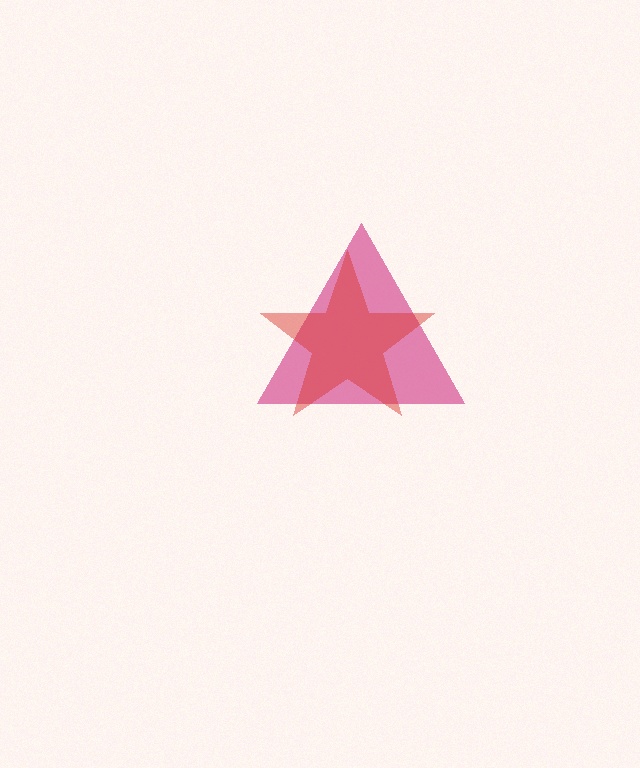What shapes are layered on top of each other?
The layered shapes are: a magenta triangle, a red star.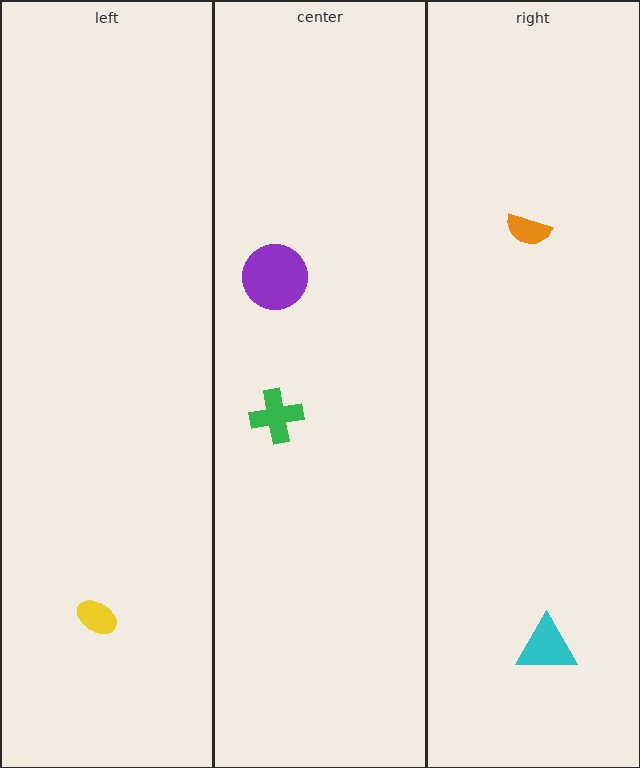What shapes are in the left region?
The yellow ellipse.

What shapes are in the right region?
The cyan triangle, the orange semicircle.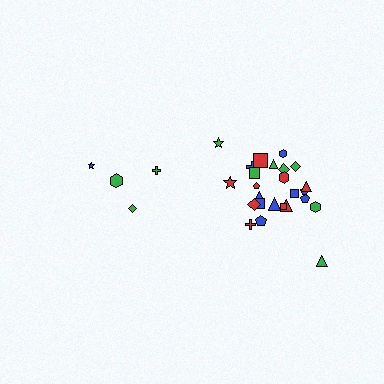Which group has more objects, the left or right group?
The right group.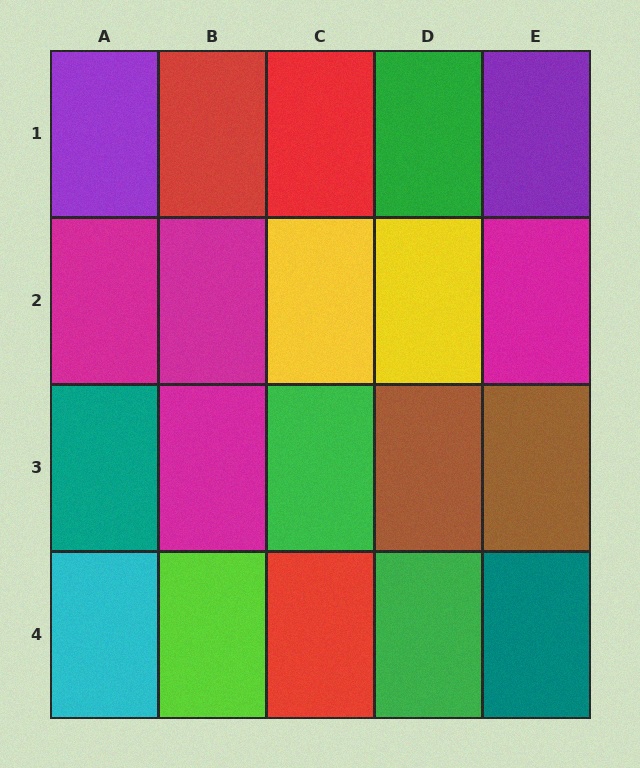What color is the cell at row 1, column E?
Purple.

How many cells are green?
3 cells are green.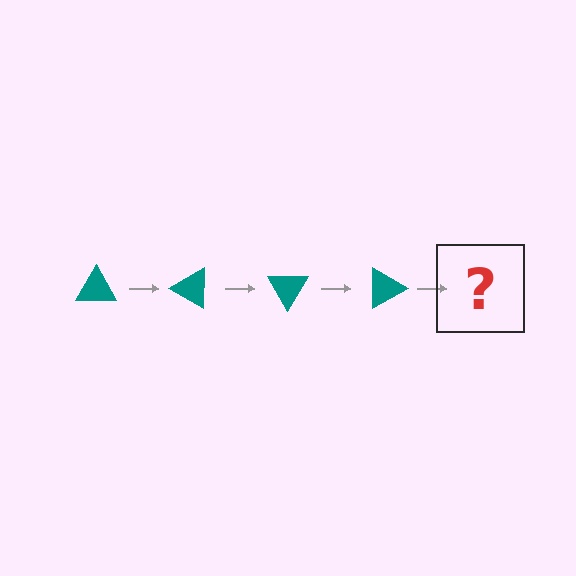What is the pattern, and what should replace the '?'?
The pattern is that the triangle rotates 30 degrees each step. The '?' should be a teal triangle rotated 120 degrees.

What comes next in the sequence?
The next element should be a teal triangle rotated 120 degrees.